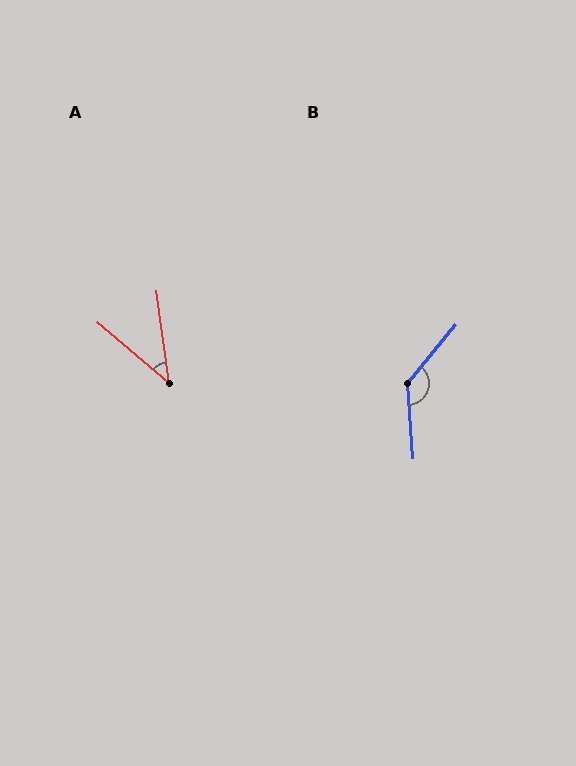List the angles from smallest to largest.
A (42°), B (137°).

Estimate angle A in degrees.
Approximately 42 degrees.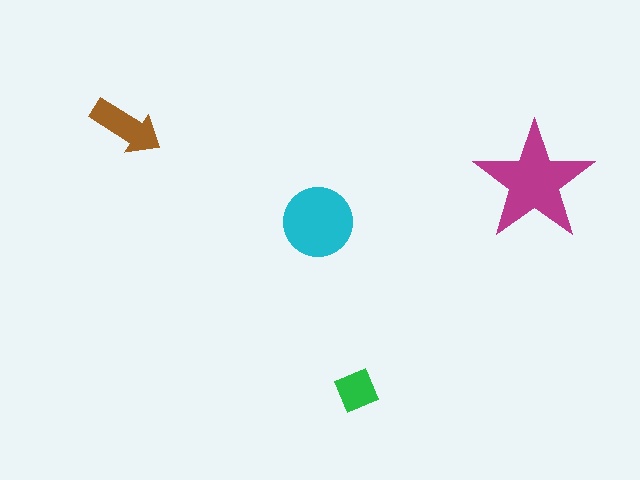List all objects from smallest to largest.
The green diamond, the brown arrow, the cyan circle, the magenta star.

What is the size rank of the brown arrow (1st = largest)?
3rd.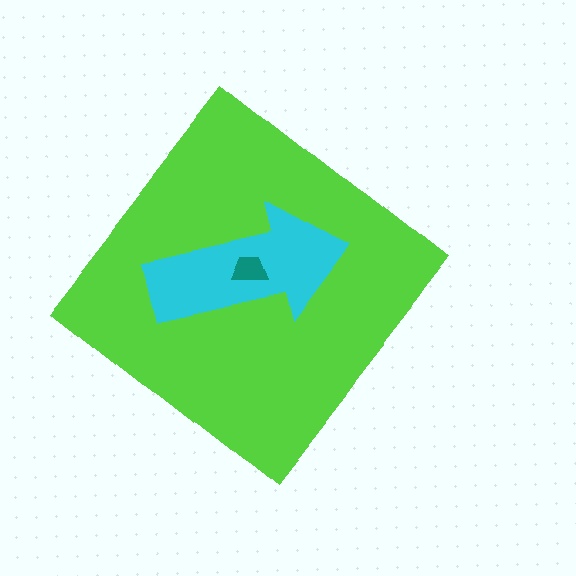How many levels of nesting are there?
3.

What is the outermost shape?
The lime diamond.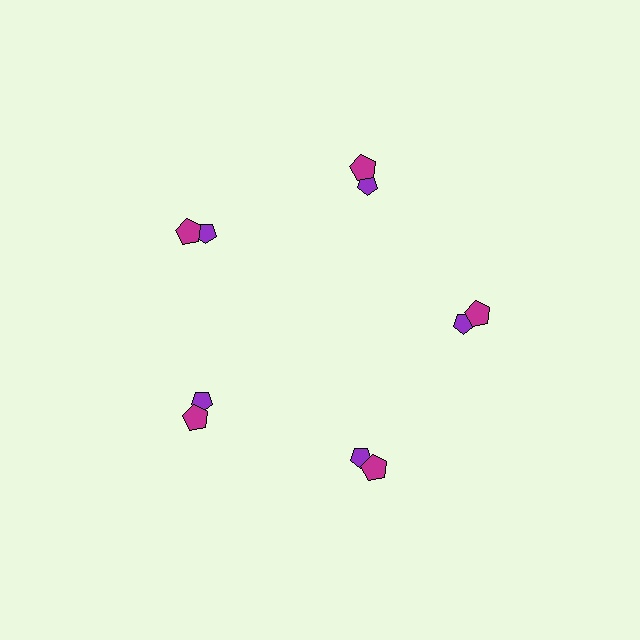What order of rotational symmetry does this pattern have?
This pattern has 5-fold rotational symmetry.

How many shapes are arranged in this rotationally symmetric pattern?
There are 10 shapes, arranged in 5 groups of 2.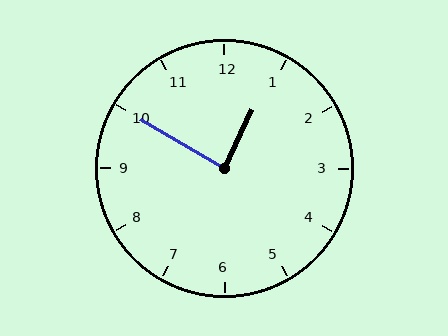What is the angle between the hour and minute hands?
Approximately 85 degrees.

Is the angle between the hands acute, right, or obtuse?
It is right.